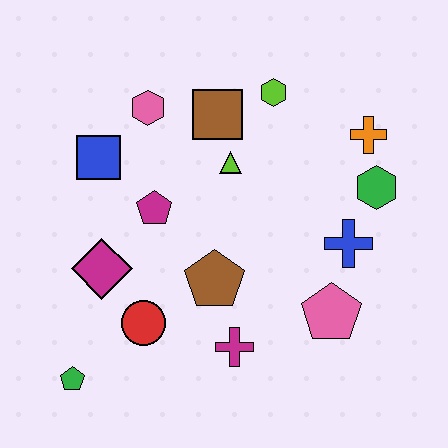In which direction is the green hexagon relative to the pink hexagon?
The green hexagon is to the right of the pink hexagon.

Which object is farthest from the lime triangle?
The green pentagon is farthest from the lime triangle.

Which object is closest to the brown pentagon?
The magenta cross is closest to the brown pentagon.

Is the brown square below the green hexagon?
No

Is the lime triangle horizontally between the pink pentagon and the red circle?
Yes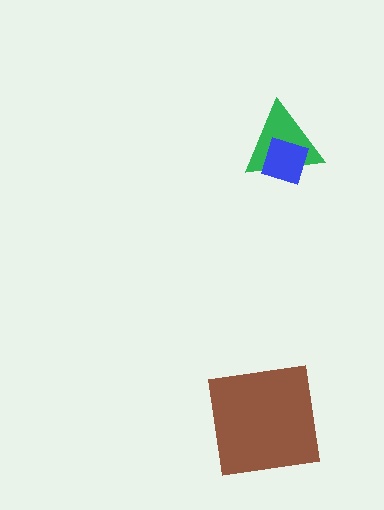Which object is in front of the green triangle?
The blue diamond is in front of the green triangle.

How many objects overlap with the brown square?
0 objects overlap with the brown square.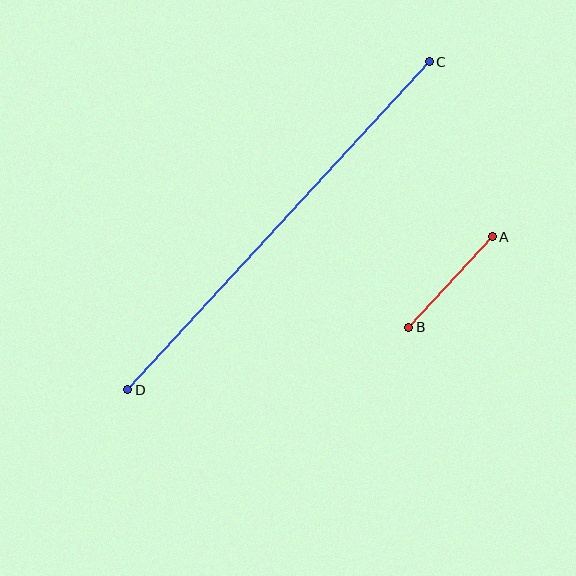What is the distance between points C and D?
The distance is approximately 445 pixels.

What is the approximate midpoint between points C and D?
The midpoint is at approximately (279, 226) pixels.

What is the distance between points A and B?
The distance is approximately 124 pixels.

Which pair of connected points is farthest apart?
Points C and D are farthest apart.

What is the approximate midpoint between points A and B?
The midpoint is at approximately (451, 282) pixels.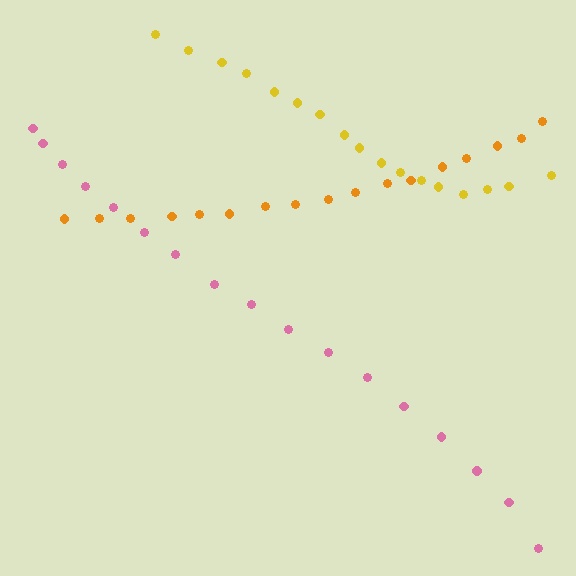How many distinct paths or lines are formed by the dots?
There are 3 distinct paths.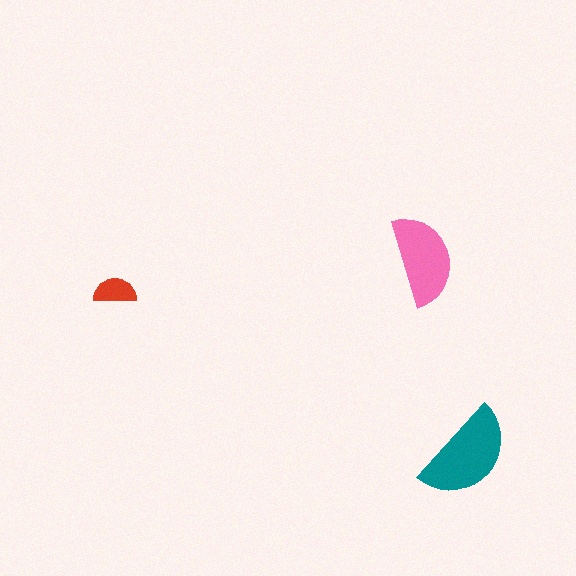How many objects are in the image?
There are 3 objects in the image.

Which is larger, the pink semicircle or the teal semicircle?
The teal one.